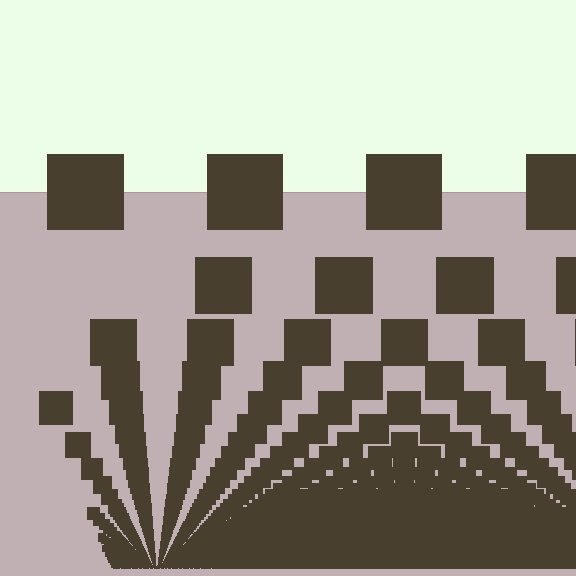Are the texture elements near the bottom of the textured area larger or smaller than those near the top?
Smaller. The gradient is inverted — elements near the bottom are smaller and denser.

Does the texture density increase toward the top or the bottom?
Density increases toward the bottom.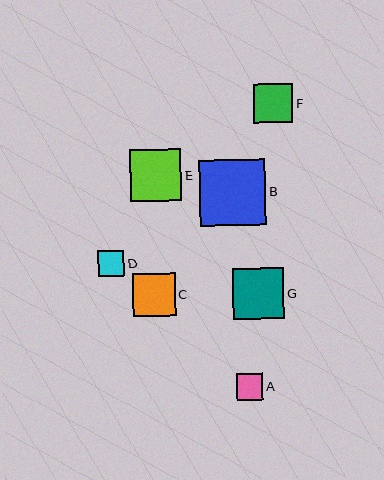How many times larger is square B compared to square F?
Square B is approximately 1.7 times the size of square F.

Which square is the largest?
Square B is the largest with a size of approximately 66 pixels.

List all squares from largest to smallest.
From largest to smallest: B, G, E, C, F, A, D.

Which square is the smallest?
Square D is the smallest with a size of approximately 26 pixels.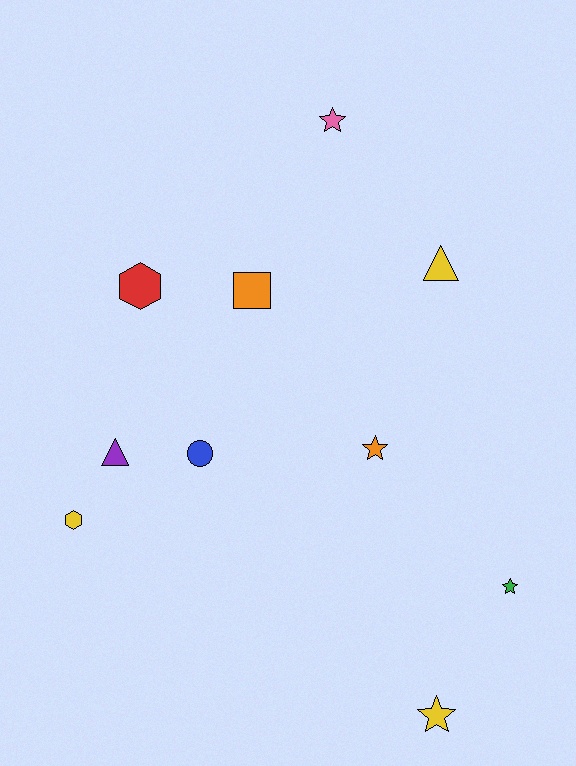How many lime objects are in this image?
There are no lime objects.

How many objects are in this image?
There are 10 objects.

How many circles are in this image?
There is 1 circle.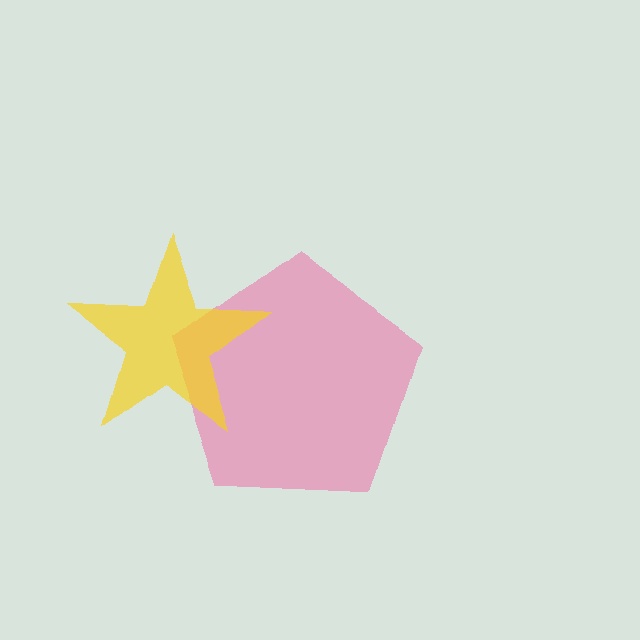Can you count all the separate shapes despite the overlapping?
Yes, there are 2 separate shapes.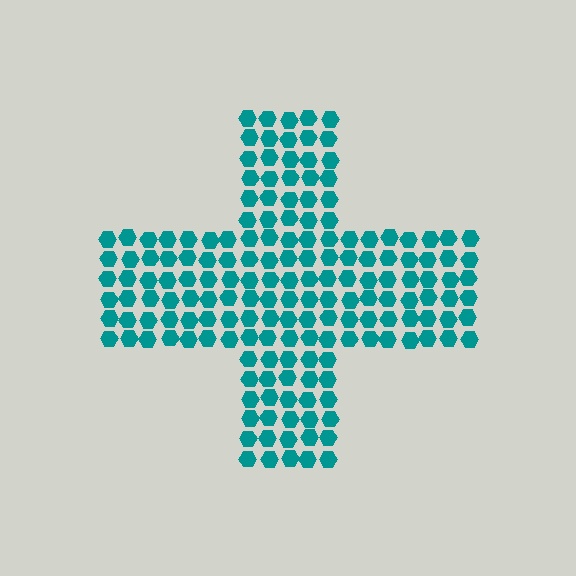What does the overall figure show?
The overall figure shows a cross.